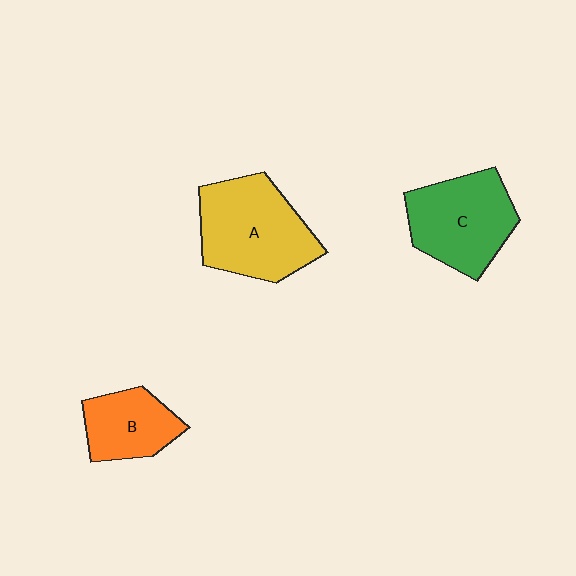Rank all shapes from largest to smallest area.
From largest to smallest: A (yellow), C (green), B (orange).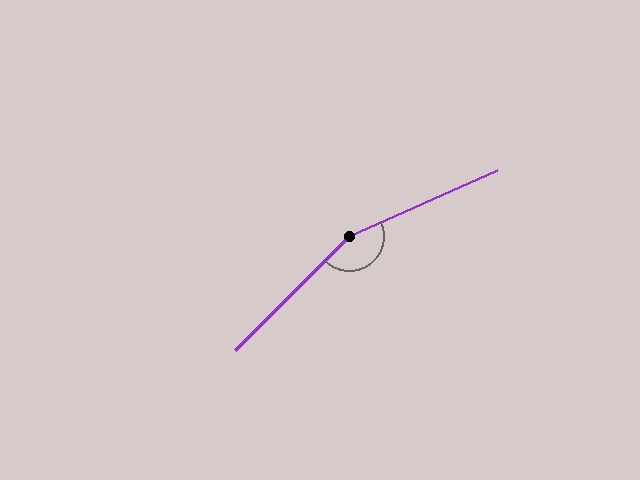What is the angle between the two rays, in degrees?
Approximately 159 degrees.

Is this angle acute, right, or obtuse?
It is obtuse.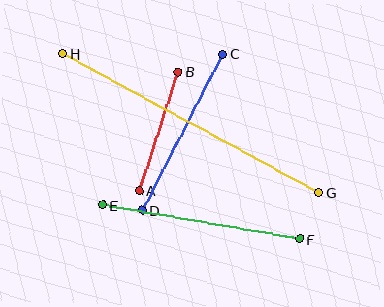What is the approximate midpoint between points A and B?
The midpoint is at approximately (159, 131) pixels.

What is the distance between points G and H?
The distance is approximately 291 pixels.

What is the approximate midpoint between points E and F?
The midpoint is at approximately (201, 222) pixels.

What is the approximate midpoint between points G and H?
The midpoint is at approximately (191, 123) pixels.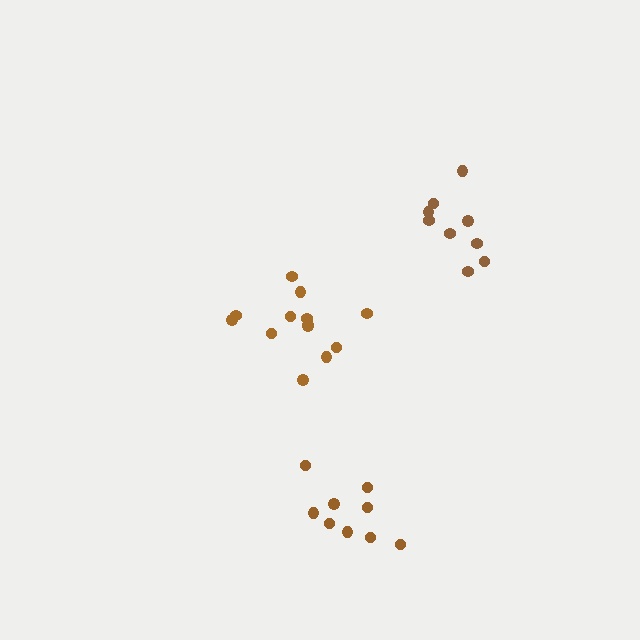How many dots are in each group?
Group 1: 9 dots, Group 2: 13 dots, Group 3: 9 dots (31 total).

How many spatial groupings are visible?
There are 3 spatial groupings.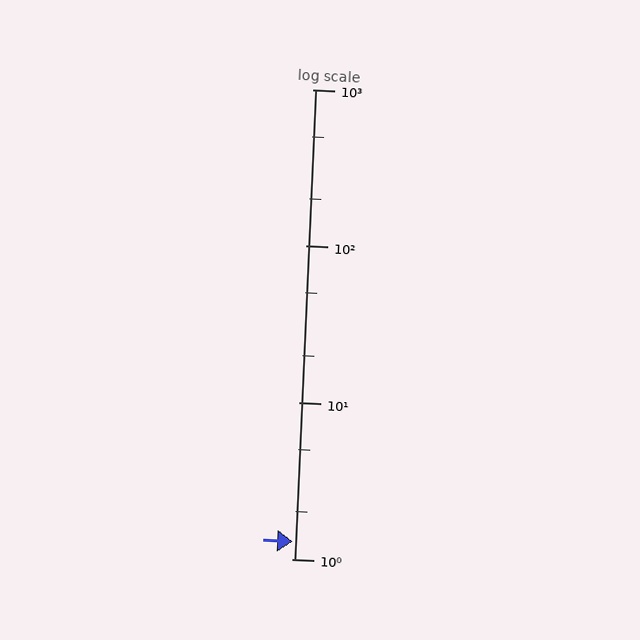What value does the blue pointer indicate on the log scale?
The pointer indicates approximately 1.3.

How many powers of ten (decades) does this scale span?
The scale spans 3 decades, from 1 to 1000.